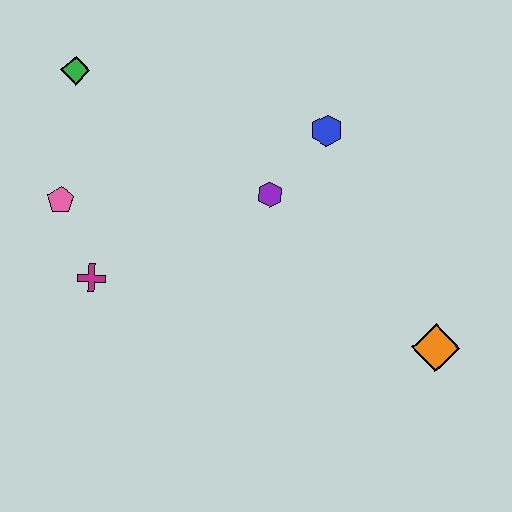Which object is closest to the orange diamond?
The purple hexagon is closest to the orange diamond.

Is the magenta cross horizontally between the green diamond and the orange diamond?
Yes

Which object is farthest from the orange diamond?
The green diamond is farthest from the orange diamond.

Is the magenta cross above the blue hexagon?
No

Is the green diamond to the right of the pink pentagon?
Yes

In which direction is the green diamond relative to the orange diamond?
The green diamond is to the left of the orange diamond.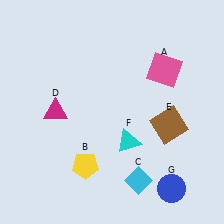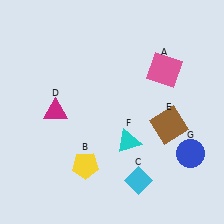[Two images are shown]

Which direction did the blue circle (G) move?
The blue circle (G) moved up.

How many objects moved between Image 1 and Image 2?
1 object moved between the two images.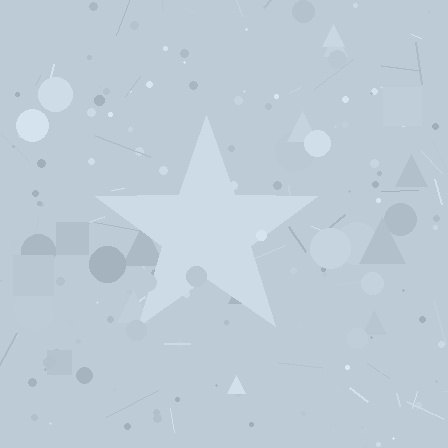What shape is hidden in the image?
A star is hidden in the image.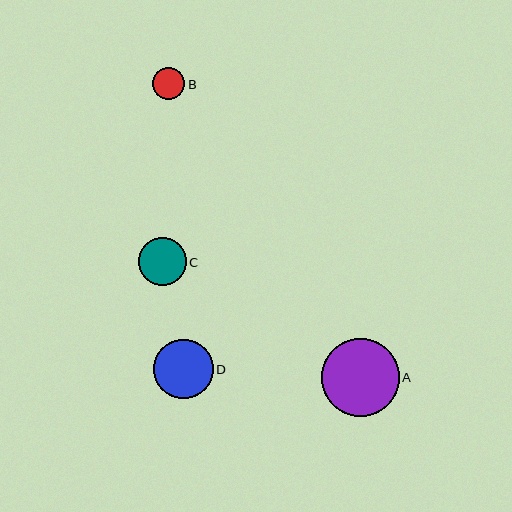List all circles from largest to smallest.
From largest to smallest: A, D, C, B.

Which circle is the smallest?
Circle B is the smallest with a size of approximately 32 pixels.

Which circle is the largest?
Circle A is the largest with a size of approximately 78 pixels.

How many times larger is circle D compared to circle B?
Circle D is approximately 1.9 times the size of circle B.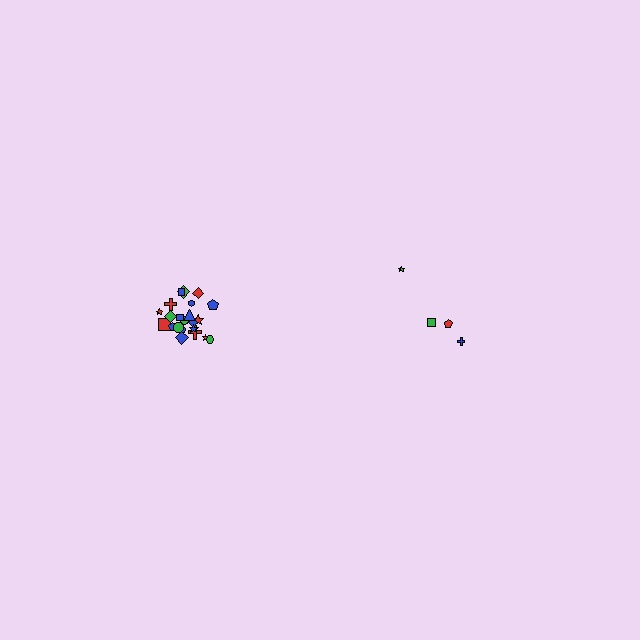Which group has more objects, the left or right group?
The left group.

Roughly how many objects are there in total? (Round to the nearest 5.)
Roughly 25 objects in total.